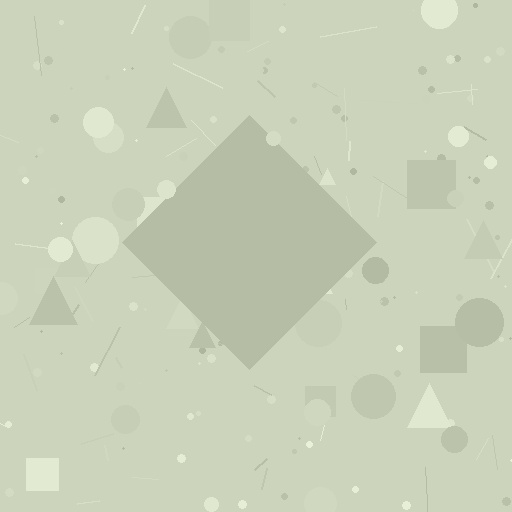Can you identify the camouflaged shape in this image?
The camouflaged shape is a diamond.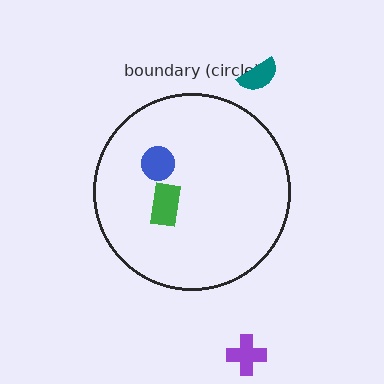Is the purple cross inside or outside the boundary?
Outside.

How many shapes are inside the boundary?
2 inside, 2 outside.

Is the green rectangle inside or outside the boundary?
Inside.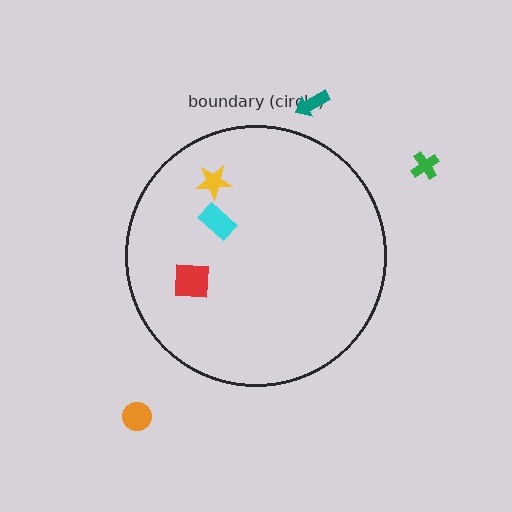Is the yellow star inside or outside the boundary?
Inside.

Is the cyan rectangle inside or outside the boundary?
Inside.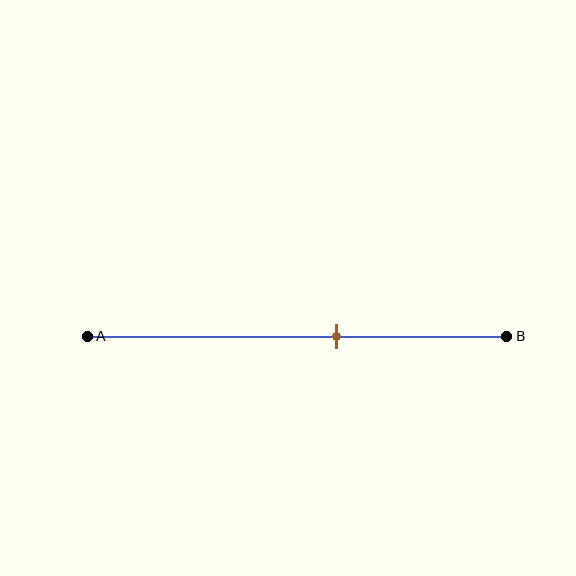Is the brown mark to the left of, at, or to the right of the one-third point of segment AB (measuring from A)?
The brown mark is to the right of the one-third point of segment AB.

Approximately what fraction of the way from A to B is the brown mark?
The brown mark is approximately 60% of the way from A to B.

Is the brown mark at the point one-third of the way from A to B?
No, the mark is at about 60% from A, not at the 33% one-third point.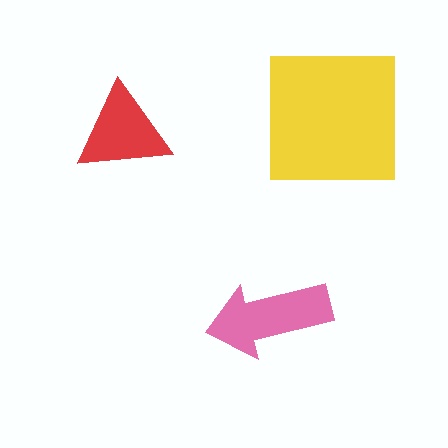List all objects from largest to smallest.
The yellow square, the pink arrow, the red triangle.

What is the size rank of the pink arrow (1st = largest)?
2nd.